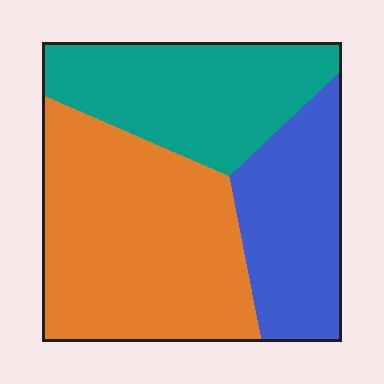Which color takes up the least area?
Blue, at roughly 25%.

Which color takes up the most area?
Orange, at roughly 45%.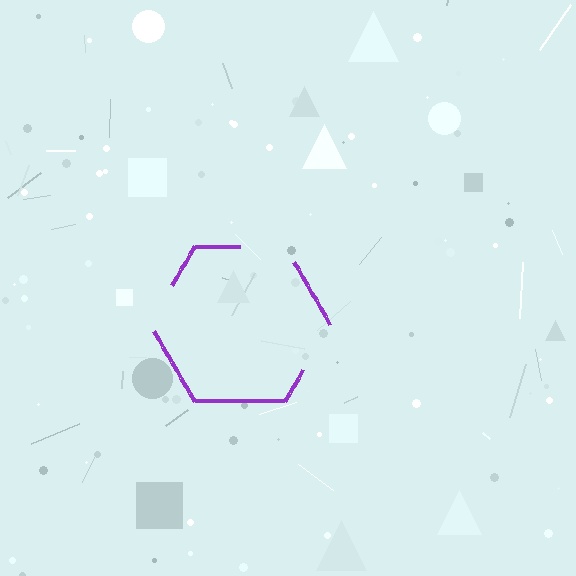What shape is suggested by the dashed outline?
The dashed outline suggests a hexagon.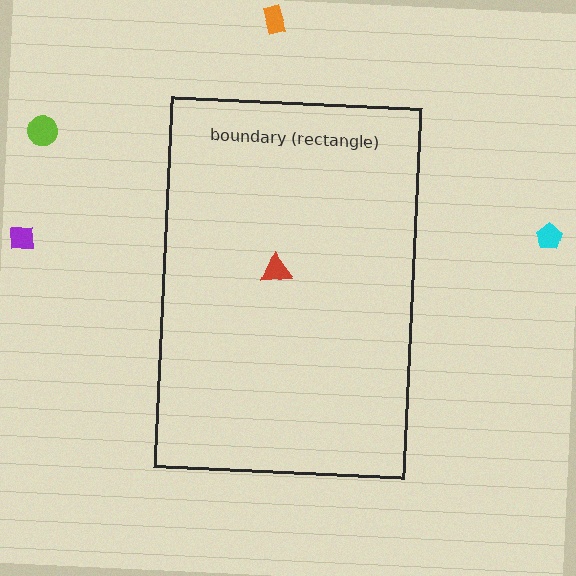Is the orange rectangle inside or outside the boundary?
Outside.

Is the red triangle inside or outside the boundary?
Inside.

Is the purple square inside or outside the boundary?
Outside.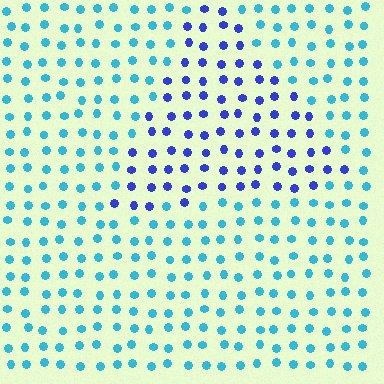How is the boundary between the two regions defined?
The boundary is defined purely by a slight shift in hue (about 46 degrees). Spacing, size, and orientation are identical on both sides.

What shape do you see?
I see a triangle.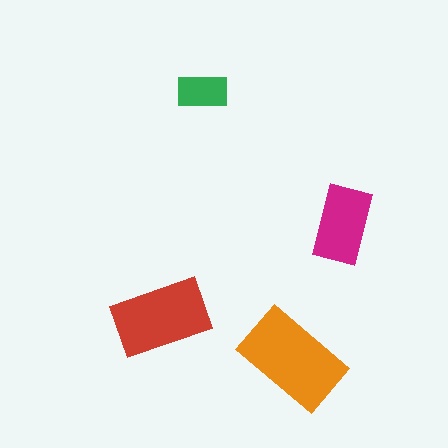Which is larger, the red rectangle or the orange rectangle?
The orange one.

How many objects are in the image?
There are 4 objects in the image.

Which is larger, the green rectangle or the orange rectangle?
The orange one.